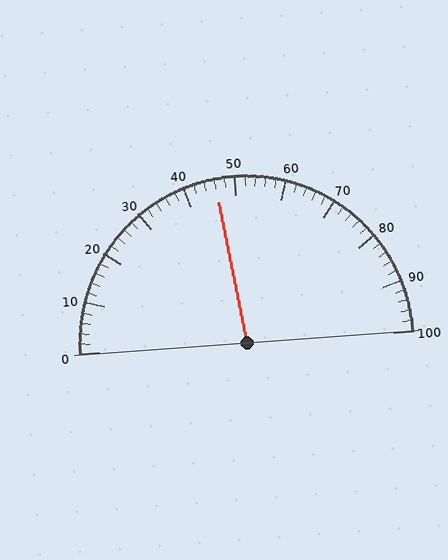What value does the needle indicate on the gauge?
The needle indicates approximately 46.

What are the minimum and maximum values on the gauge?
The gauge ranges from 0 to 100.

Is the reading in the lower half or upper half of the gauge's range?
The reading is in the lower half of the range (0 to 100).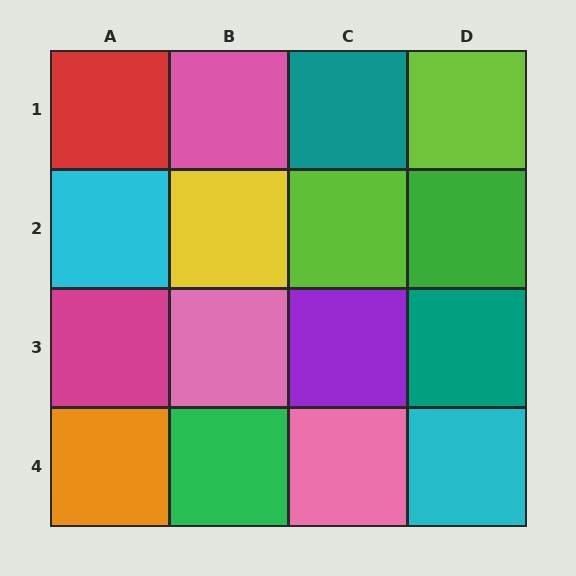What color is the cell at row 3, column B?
Pink.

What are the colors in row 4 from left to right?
Orange, green, pink, cyan.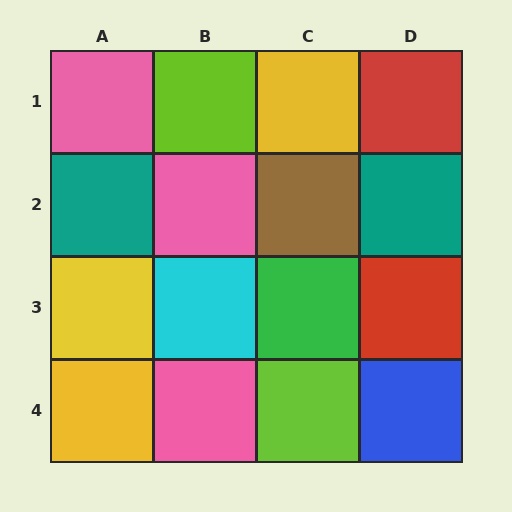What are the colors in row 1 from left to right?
Pink, lime, yellow, red.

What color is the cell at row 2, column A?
Teal.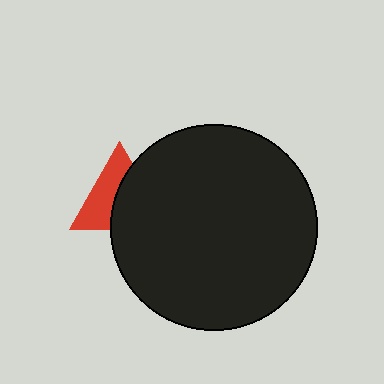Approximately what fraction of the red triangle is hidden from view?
Roughly 51% of the red triangle is hidden behind the black circle.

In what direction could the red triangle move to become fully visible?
The red triangle could move left. That would shift it out from behind the black circle entirely.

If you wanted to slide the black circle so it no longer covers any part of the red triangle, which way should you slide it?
Slide it right — that is the most direct way to separate the two shapes.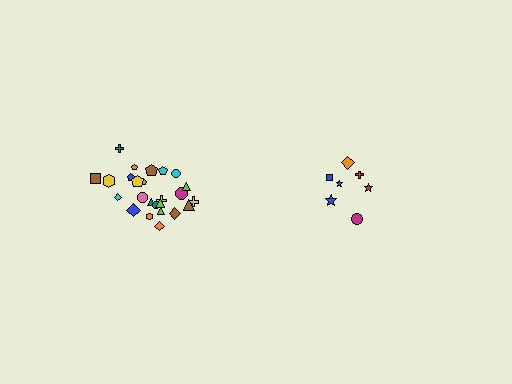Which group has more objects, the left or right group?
The left group.